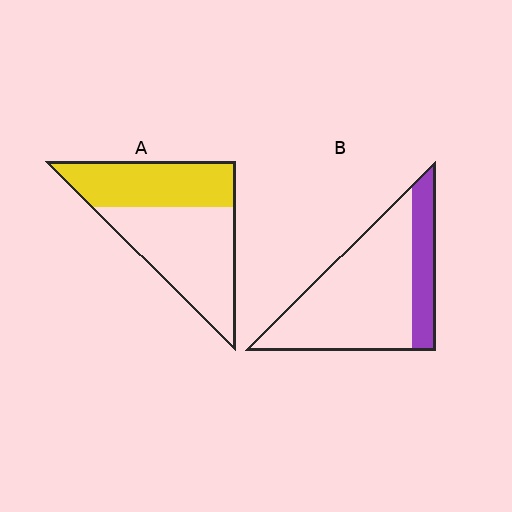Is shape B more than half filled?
No.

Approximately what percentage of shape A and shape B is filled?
A is approximately 40% and B is approximately 25%.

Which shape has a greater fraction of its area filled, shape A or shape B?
Shape A.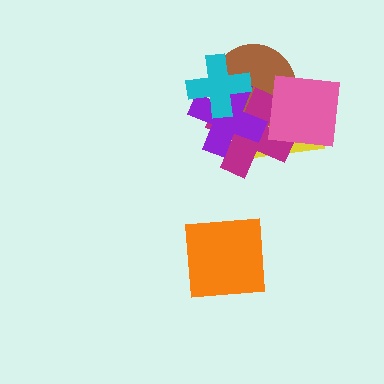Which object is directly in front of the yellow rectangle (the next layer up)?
The brown circle is directly in front of the yellow rectangle.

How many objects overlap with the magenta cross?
5 objects overlap with the magenta cross.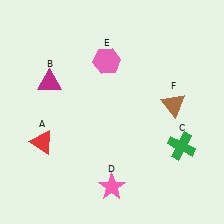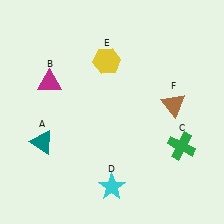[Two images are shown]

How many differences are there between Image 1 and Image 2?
There are 3 differences between the two images.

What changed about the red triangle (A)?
In Image 1, A is red. In Image 2, it changed to teal.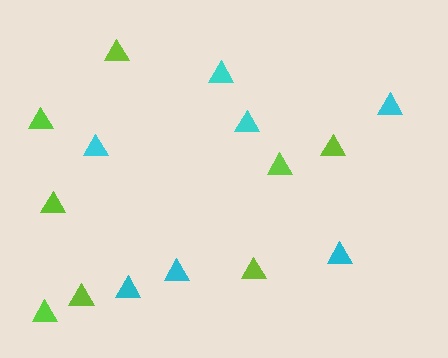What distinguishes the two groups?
There are 2 groups: one group of cyan triangles (7) and one group of lime triangles (8).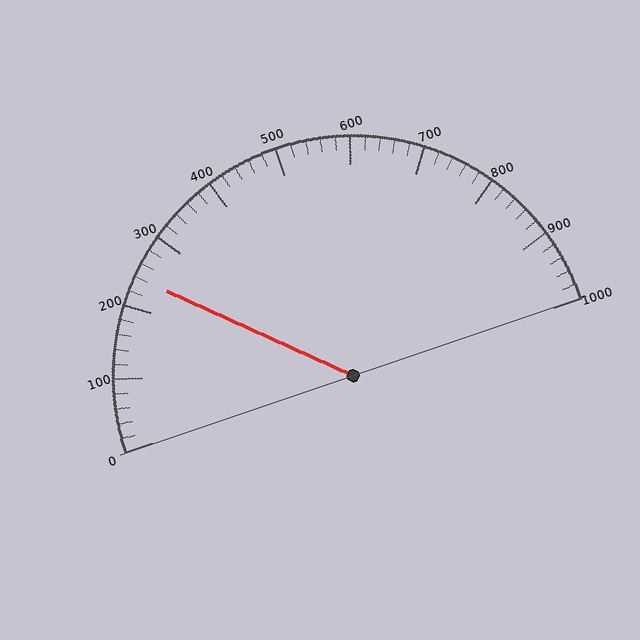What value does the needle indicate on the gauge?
The needle indicates approximately 240.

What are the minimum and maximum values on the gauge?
The gauge ranges from 0 to 1000.